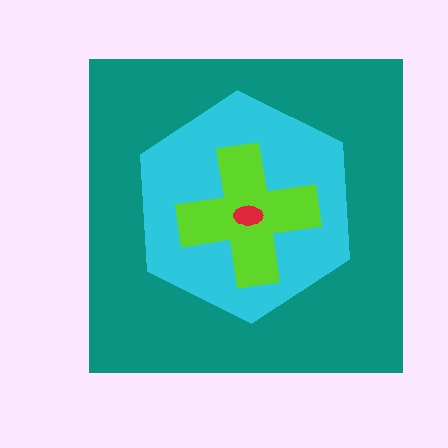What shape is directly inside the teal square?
The cyan hexagon.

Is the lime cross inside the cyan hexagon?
Yes.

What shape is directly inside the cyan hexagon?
The lime cross.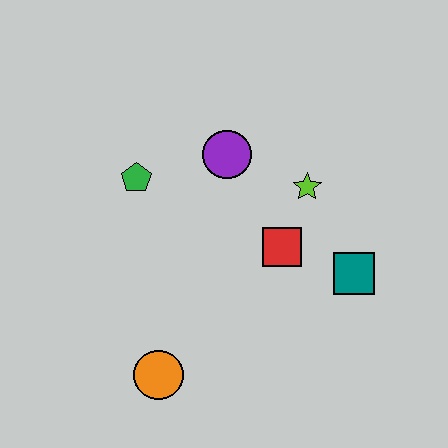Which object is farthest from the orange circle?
The lime star is farthest from the orange circle.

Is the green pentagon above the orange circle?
Yes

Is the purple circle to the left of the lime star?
Yes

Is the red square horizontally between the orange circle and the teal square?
Yes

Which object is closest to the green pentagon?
The purple circle is closest to the green pentagon.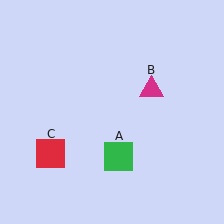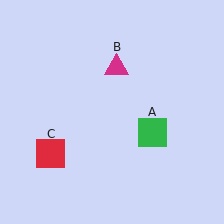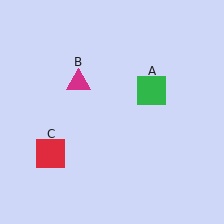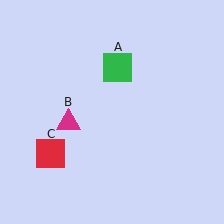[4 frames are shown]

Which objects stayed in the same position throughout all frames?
Red square (object C) remained stationary.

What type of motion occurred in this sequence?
The green square (object A), magenta triangle (object B) rotated counterclockwise around the center of the scene.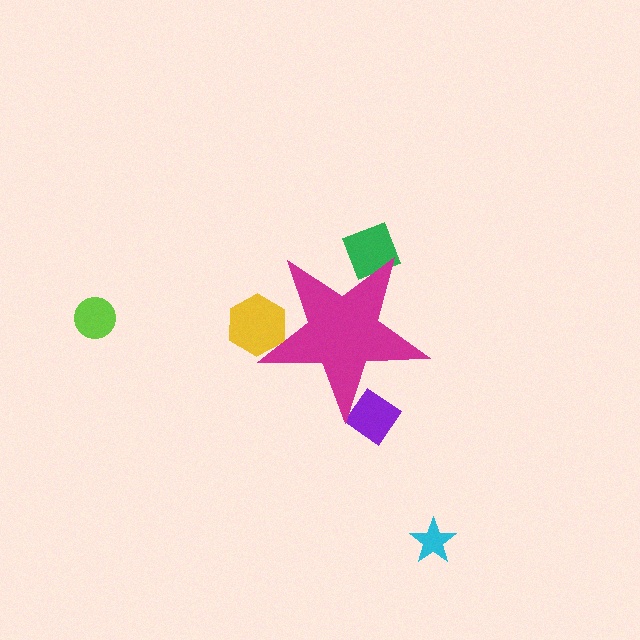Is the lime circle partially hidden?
No, the lime circle is fully visible.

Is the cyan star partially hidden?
No, the cyan star is fully visible.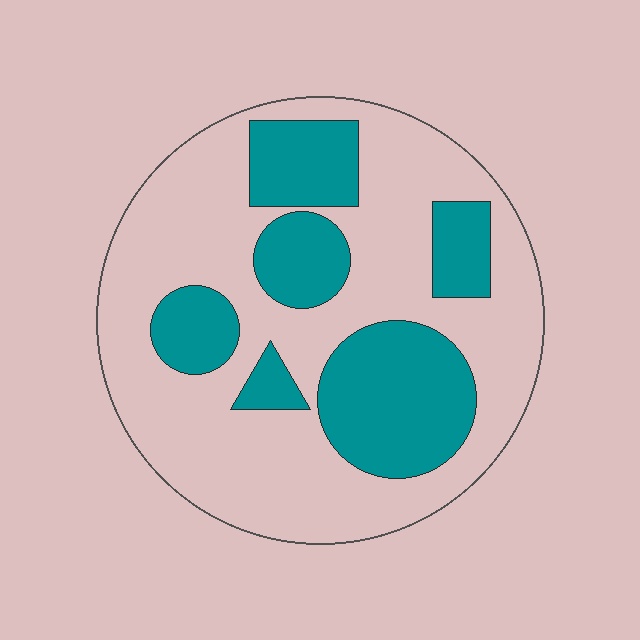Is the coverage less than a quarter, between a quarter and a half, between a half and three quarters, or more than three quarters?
Between a quarter and a half.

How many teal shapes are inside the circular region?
6.